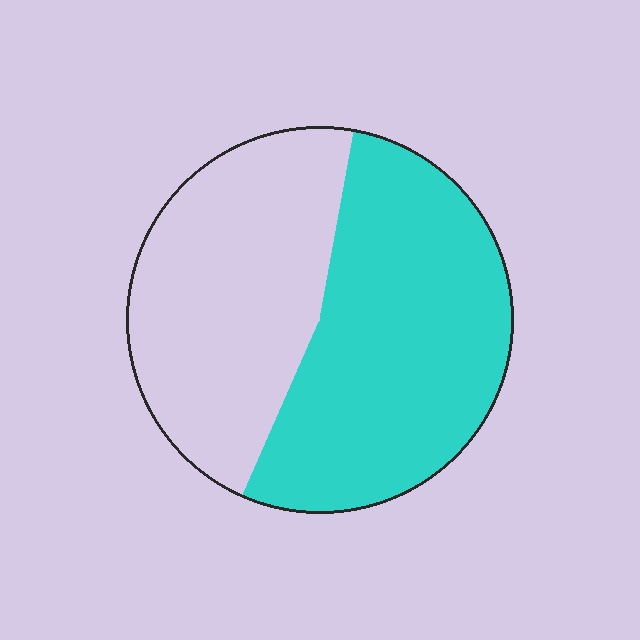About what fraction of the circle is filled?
About one half (1/2).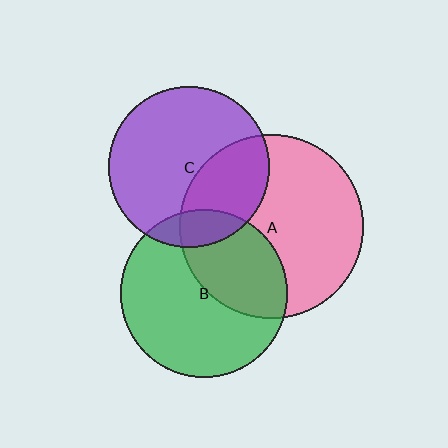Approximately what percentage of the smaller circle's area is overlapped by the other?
Approximately 40%.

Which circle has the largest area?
Circle A (pink).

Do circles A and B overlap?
Yes.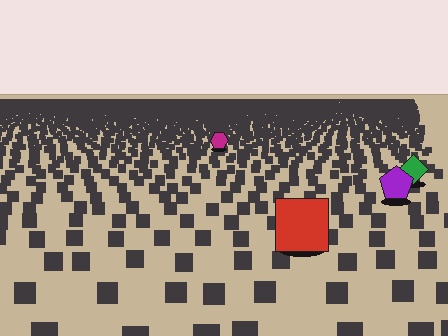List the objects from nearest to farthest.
From nearest to farthest: the red square, the purple pentagon, the green diamond, the magenta hexagon.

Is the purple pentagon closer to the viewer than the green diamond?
Yes. The purple pentagon is closer — you can tell from the texture gradient: the ground texture is coarser near it.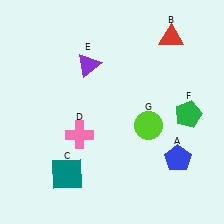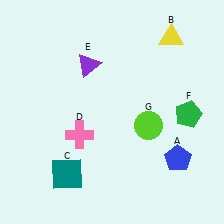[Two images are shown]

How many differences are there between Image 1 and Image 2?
There is 1 difference between the two images.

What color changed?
The triangle (B) changed from red in Image 1 to yellow in Image 2.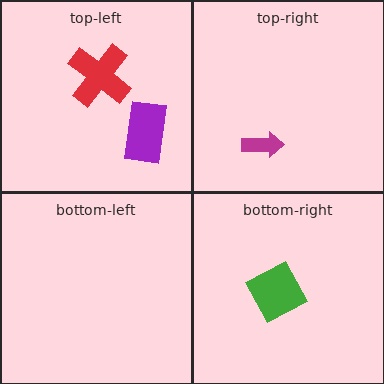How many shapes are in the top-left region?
2.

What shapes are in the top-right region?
The magenta arrow.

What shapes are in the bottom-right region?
The green diamond.